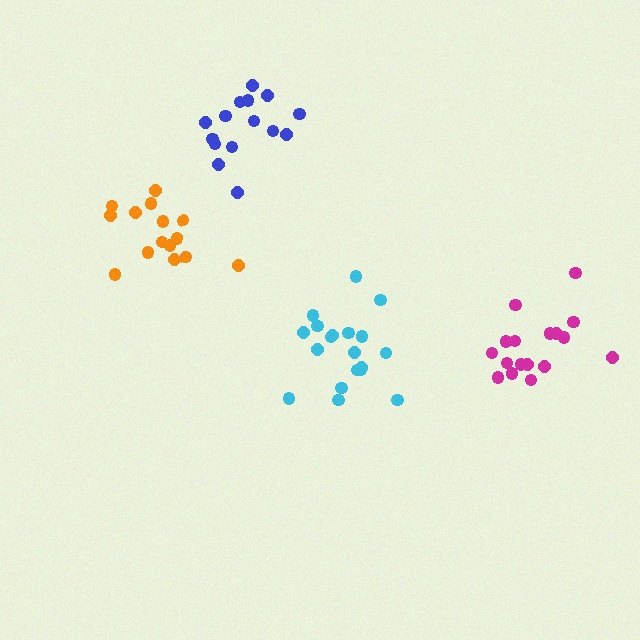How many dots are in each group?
Group 1: 17 dots, Group 2: 15 dots, Group 3: 15 dots, Group 4: 19 dots (66 total).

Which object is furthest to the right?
The magenta cluster is rightmost.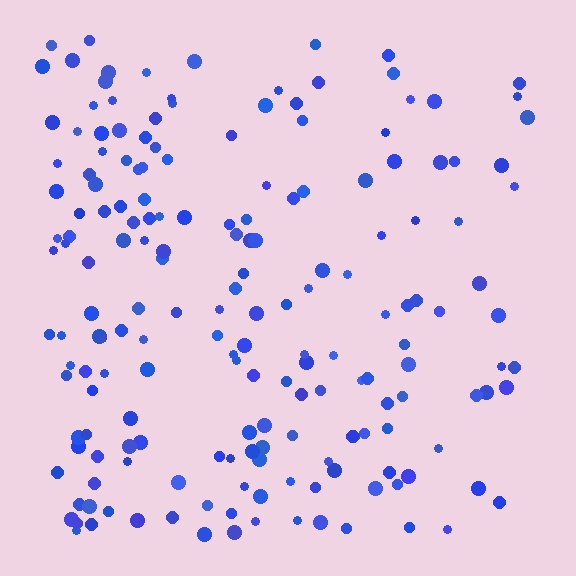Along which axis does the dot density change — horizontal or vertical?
Horizontal.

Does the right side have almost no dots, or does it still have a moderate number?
Still a moderate number, just noticeably fewer than the left.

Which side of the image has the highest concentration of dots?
The left.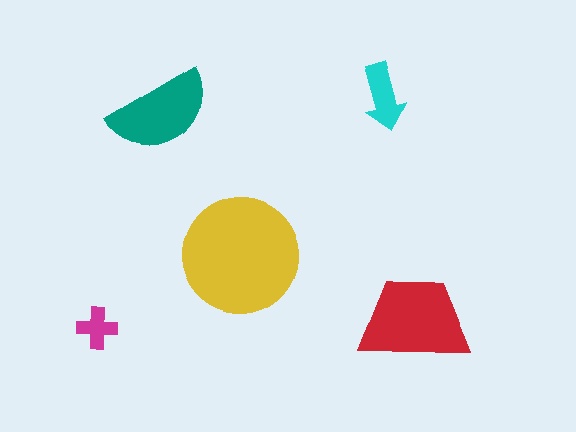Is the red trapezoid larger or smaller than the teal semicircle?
Larger.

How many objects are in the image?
There are 5 objects in the image.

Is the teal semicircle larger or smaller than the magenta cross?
Larger.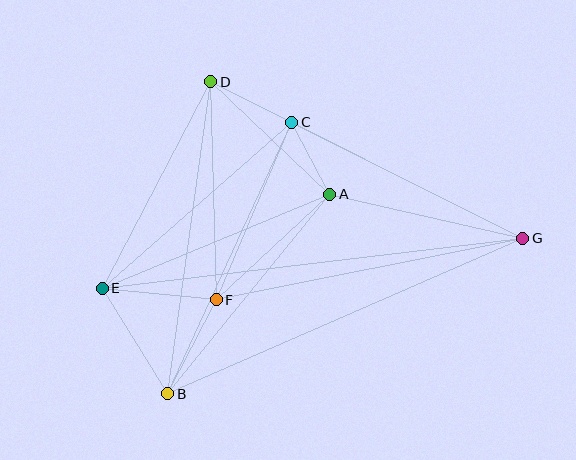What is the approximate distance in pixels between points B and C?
The distance between B and C is approximately 299 pixels.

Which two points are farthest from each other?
Points E and G are farthest from each other.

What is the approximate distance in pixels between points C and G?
The distance between C and G is approximately 258 pixels.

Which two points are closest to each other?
Points A and C are closest to each other.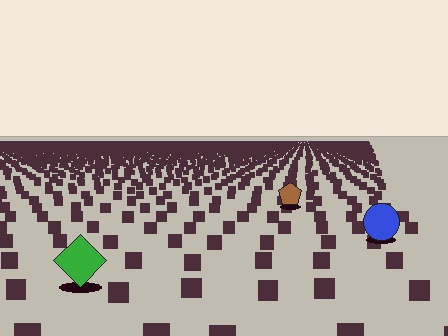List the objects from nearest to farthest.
From nearest to farthest: the green diamond, the blue circle, the brown pentagon.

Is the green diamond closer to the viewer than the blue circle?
Yes. The green diamond is closer — you can tell from the texture gradient: the ground texture is coarser near it.